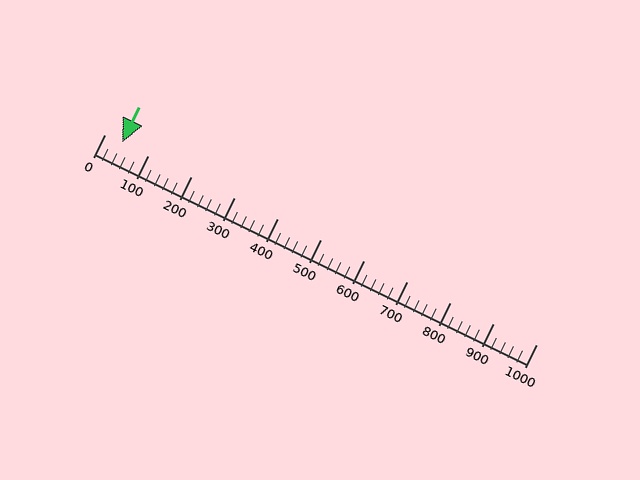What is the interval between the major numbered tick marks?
The major tick marks are spaced 100 units apart.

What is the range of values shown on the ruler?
The ruler shows values from 0 to 1000.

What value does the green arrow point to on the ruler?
The green arrow points to approximately 40.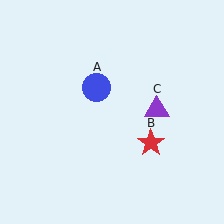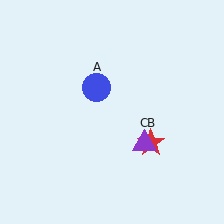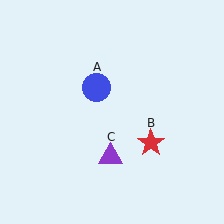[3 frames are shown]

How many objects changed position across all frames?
1 object changed position: purple triangle (object C).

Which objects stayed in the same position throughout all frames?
Blue circle (object A) and red star (object B) remained stationary.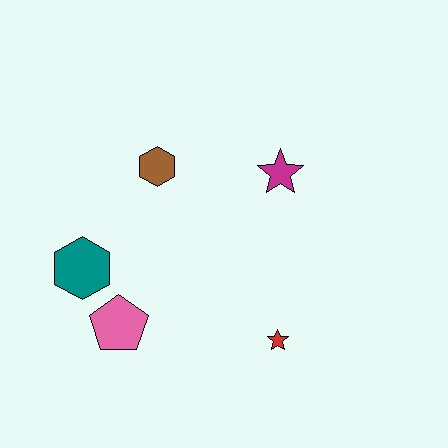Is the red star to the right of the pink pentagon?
Yes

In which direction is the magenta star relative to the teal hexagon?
The magenta star is to the right of the teal hexagon.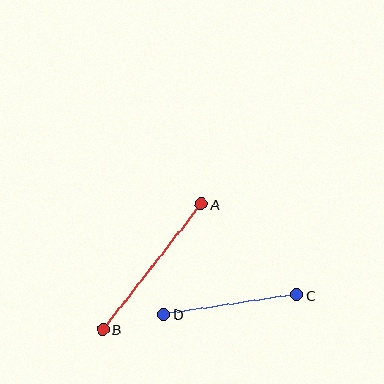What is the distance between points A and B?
The distance is approximately 159 pixels.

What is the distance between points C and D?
The distance is approximately 135 pixels.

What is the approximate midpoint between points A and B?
The midpoint is at approximately (152, 267) pixels.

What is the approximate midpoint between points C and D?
The midpoint is at approximately (230, 305) pixels.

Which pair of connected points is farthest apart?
Points A and B are farthest apart.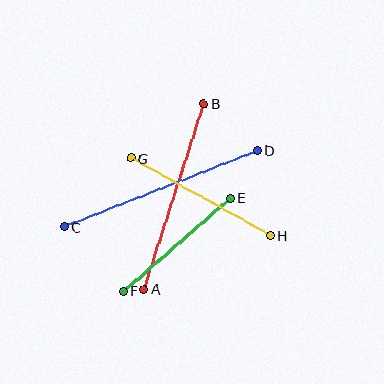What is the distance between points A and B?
The distance is approximately 194 pixels.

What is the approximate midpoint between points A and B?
The midpoint is at approximately (174, 196) pixels.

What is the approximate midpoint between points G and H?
The midpoint is at approximately (201, 197) pixels.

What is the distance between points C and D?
The distance is approximately 207 pixels.